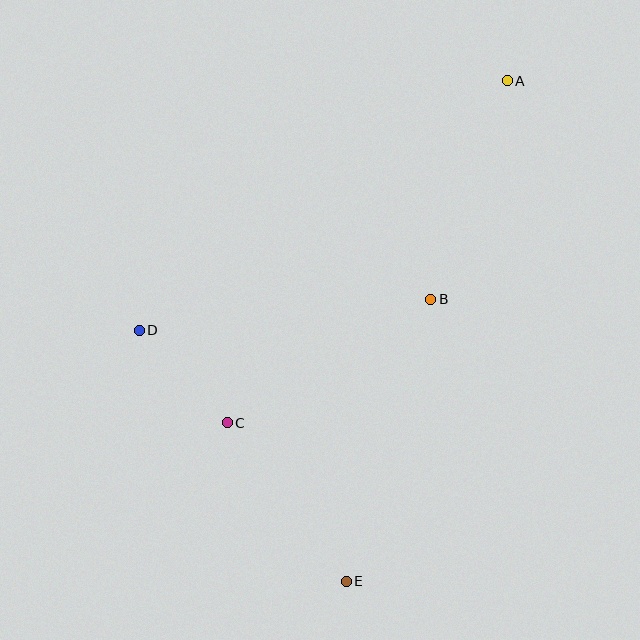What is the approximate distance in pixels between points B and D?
The distance between B and D is approximately 293 pixels.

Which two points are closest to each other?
Points C and D are closest to each other.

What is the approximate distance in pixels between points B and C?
The distance between B and C is approximately 238 pixels.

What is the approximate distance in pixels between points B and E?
The distance between B and E is approximately 294 pixels.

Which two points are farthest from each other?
Points A and E are farthest from each other.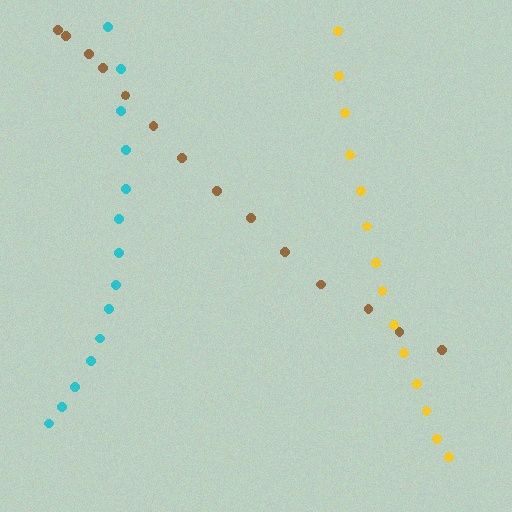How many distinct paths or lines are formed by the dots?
There are 3 distinct paths.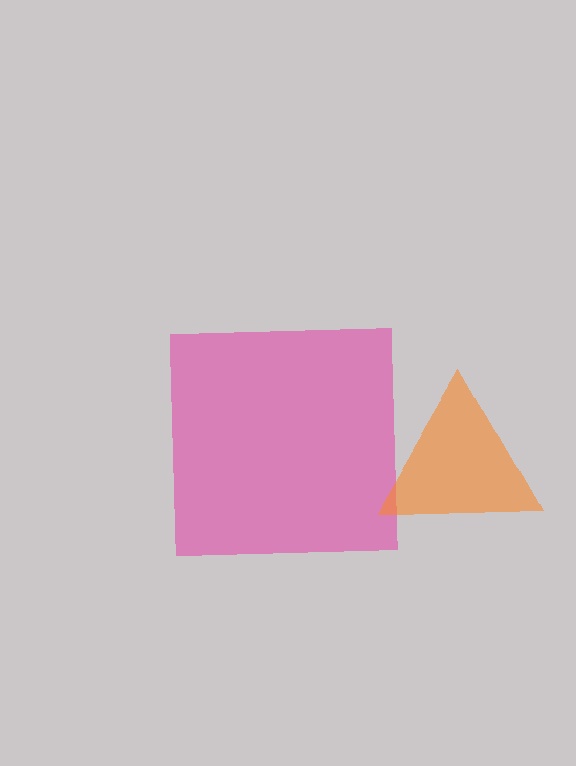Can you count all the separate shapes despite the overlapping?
Yes, there are 2 separate shapes.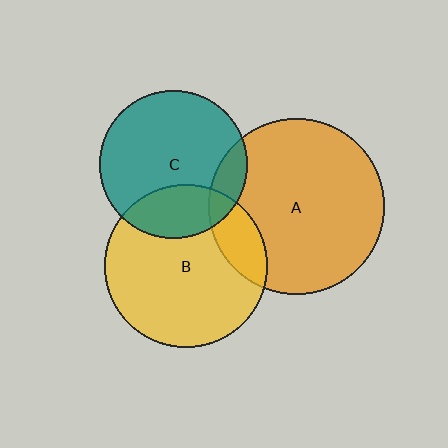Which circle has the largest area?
Circle A (orange).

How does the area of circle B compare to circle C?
Approximately 1.2 times.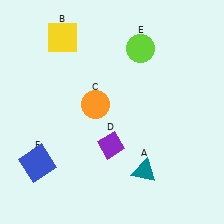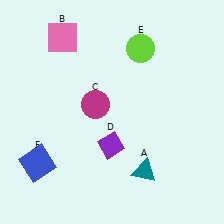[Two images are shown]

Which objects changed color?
B changed from yellow to pink. C changed from orange to magenta.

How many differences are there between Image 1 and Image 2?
There are 2 differences between the two images.